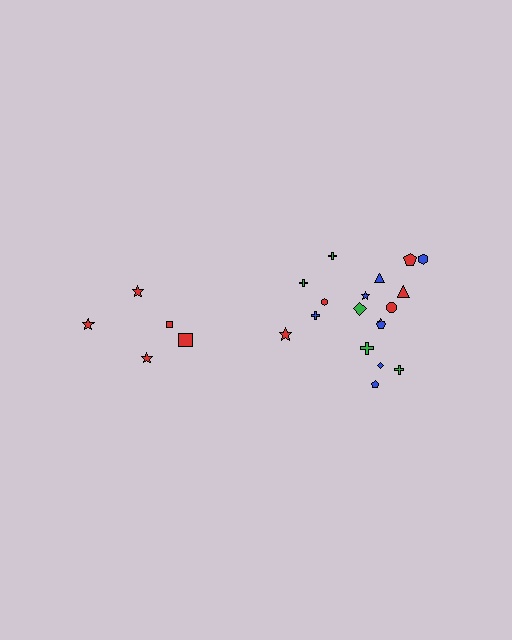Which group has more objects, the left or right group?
The right group.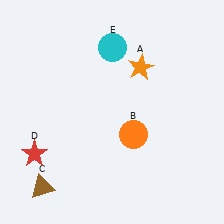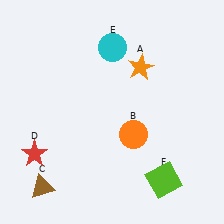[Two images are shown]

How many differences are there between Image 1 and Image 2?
There is 1 difference between the two images.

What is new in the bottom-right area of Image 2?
A lime square (F) was added in the bottom-right area of Image 2.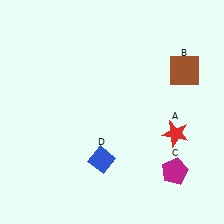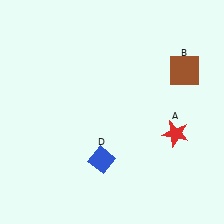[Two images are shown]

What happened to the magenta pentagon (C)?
The magenta pentagon (C) was removed in Image 2. It was in the bottom-right area of Image 1.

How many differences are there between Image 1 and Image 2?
There is 1 difference between the two images.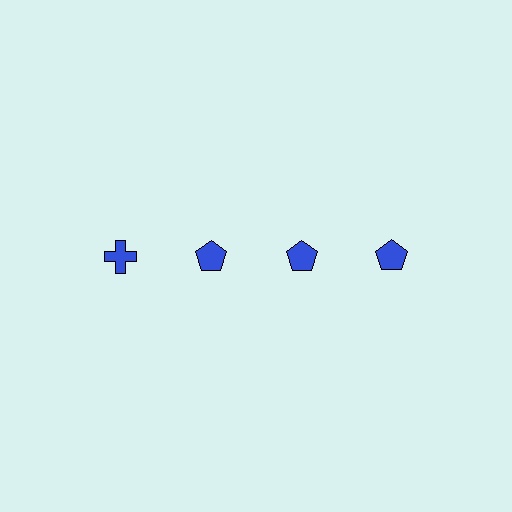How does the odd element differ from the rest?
It has a different shape: cross instead of pentagon.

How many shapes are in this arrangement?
There are 4 shapes arranged in a grid pattern.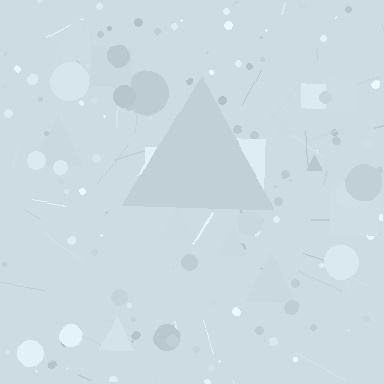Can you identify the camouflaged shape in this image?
The camouflaged shape is a triangle.